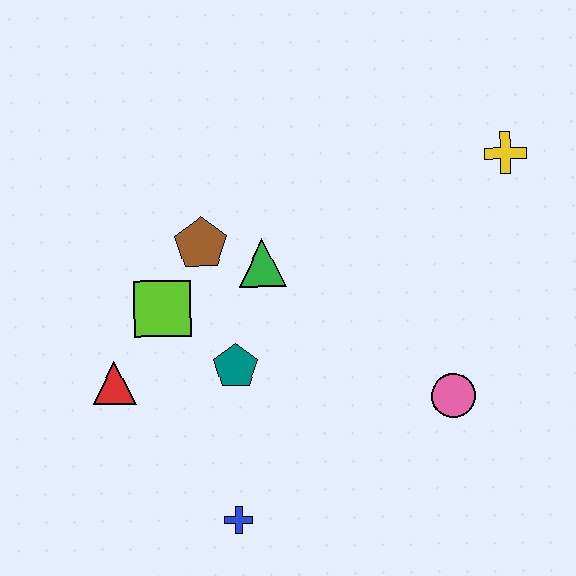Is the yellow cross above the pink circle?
Yes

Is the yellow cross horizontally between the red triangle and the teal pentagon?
No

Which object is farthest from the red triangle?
The yellow cross is farthest from the red triangle.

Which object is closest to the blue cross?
The teal pentagon is closest to the blue cross.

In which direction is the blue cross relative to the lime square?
The blue cross is below the lime square.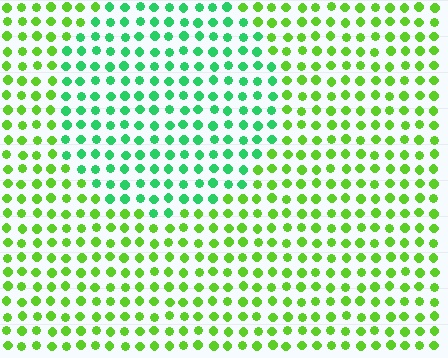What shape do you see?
I see a circle.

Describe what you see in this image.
The image is filled with small lime elements in a uniform arrangement. A circle-shaped region is visible where the elements are tinted to a slightly different hue, forming a subtle color boundary.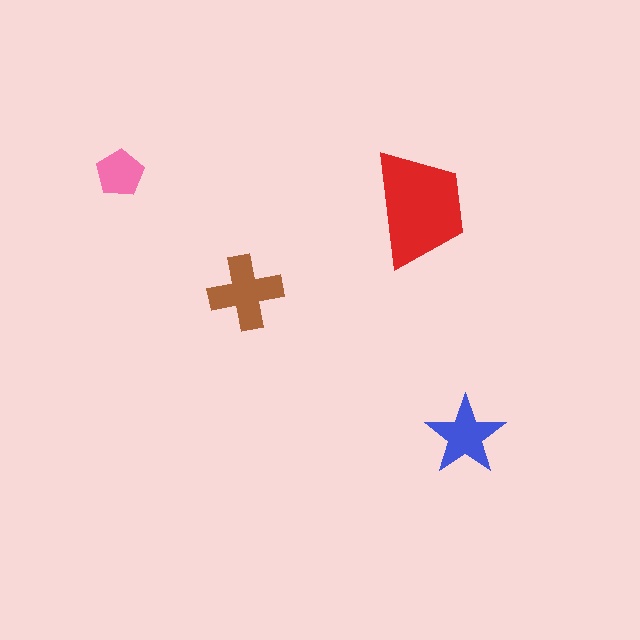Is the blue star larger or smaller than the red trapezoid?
Smaller.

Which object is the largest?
The red trapezoid.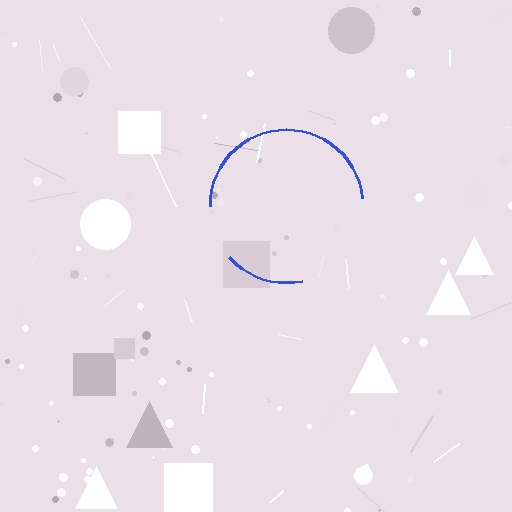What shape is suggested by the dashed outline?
The dashed outline suggests a circle.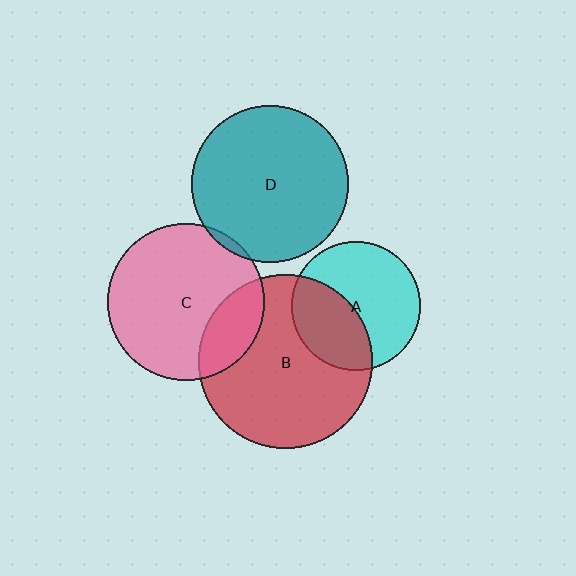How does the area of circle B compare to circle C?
Approximately 1.2 times.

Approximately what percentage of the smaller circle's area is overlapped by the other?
Approximately 5%.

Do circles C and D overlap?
Yes.